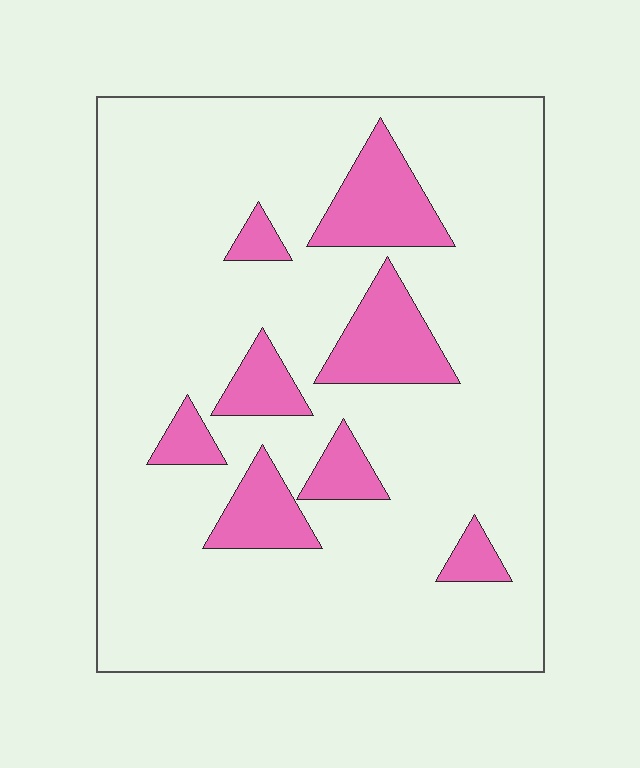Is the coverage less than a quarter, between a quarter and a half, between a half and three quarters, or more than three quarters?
Less than a quarter.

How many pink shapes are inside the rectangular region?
8.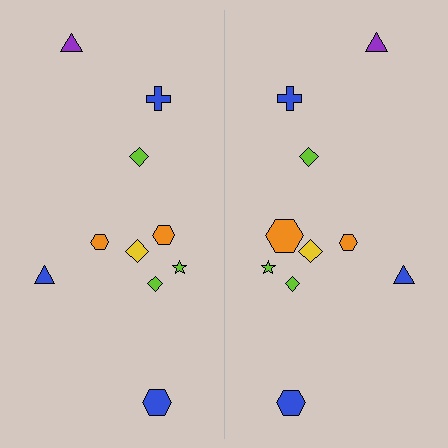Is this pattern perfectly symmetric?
No, the pattern is not perfectly symmetric. The orange hexagon on the right side has a different size than its mirror counterpart.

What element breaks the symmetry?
The orange hexagon on the right side has a different size than its mirror counterpart.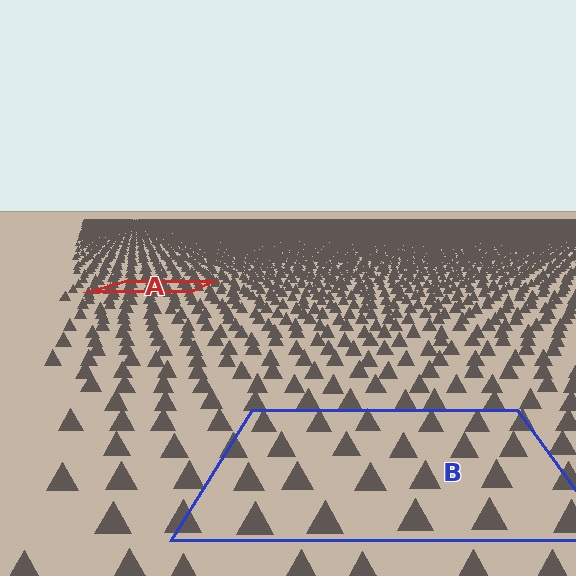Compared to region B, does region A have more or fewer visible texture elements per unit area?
Region A has more texture elements per unit area — they are packed more densely because it is farther away.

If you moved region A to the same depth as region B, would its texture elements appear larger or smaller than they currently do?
They would appear larger. At a closer depth, the same texture elements are projected at a bigger on-screen size.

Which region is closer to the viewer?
Region B is closer. The texture elements there are larger and more spread out.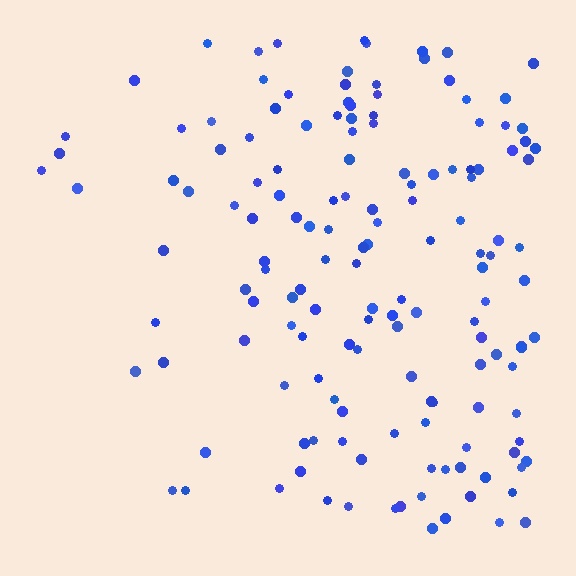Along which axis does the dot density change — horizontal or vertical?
Horizontal.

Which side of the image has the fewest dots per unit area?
The left.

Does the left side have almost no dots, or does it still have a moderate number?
Still a moderate number, just noticeably fewer than the right.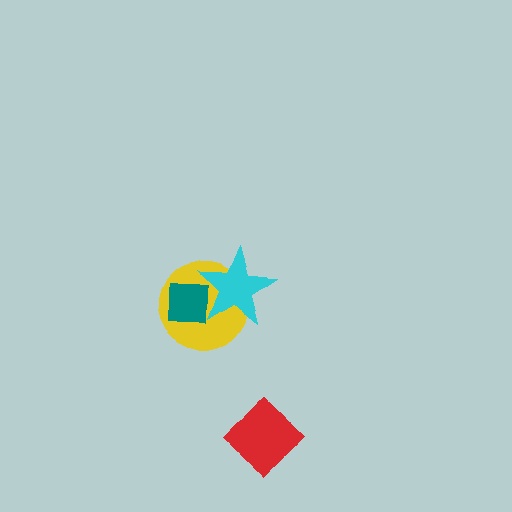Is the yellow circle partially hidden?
Yes, it is partially covered by another shape.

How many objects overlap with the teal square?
2 objects overlap with the teal square.